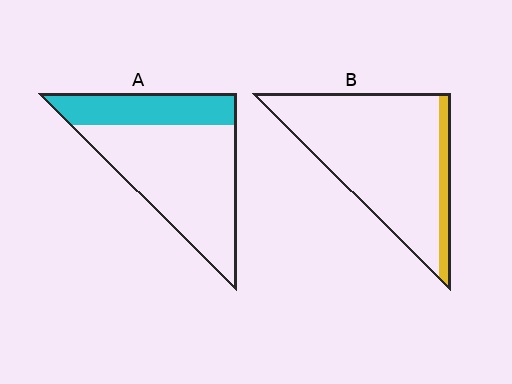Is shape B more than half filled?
No.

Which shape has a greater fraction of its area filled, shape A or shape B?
Shape A.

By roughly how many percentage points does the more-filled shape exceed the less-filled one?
By roughly 20 percentage points (A over B).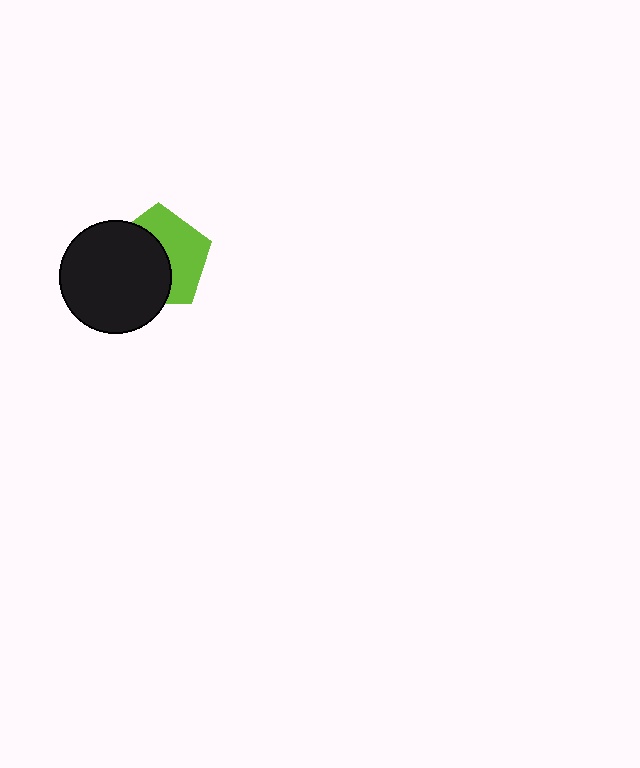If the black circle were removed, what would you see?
You would see the complete lime pentagon.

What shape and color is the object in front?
The object in front is a black circle.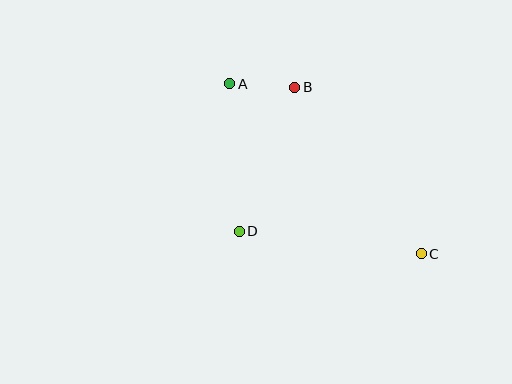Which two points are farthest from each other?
Points A and C are farthest from each other.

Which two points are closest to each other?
Points A and B are closest to each other.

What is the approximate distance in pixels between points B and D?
The distance between B and D is approximately 154 pixels.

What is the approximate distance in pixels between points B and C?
The distance between B and C is approximately 209 pixels.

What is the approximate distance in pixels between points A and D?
The distance between A and D is approximately 148 pixels.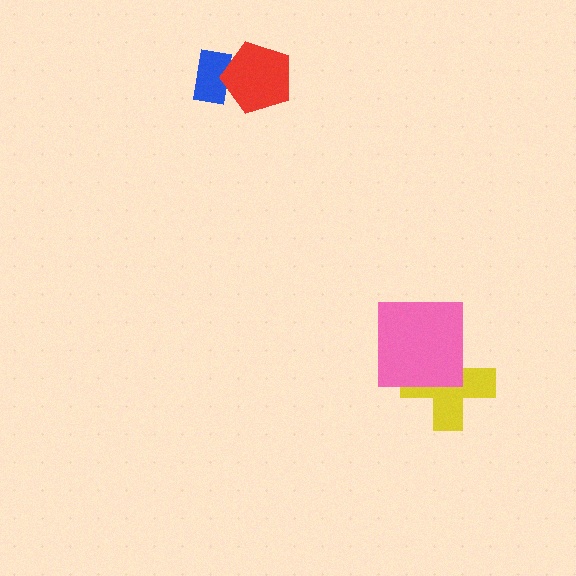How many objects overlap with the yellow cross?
1 object overlaps with the yellow cross.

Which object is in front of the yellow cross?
The pink square is in front of the yellow cross.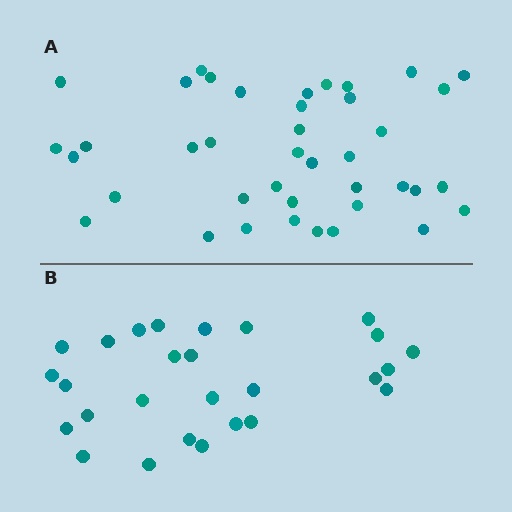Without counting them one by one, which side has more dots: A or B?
Region A (the top region) has more dots.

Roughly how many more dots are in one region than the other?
Region A has approximately 15 more dots than region B.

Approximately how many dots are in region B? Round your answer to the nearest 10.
About 30 dots. (The exact count is 27, which rounds to 30.)